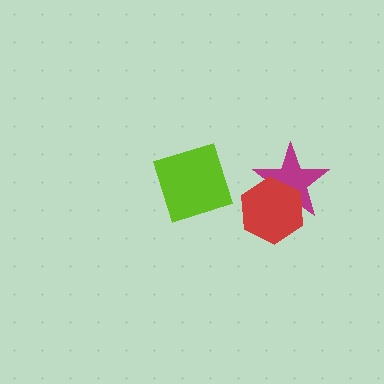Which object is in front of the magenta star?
The red hexagon is in front of the magenta star.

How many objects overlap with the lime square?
0 objects overlap with the lime square.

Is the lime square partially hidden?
No, no other shape covers it.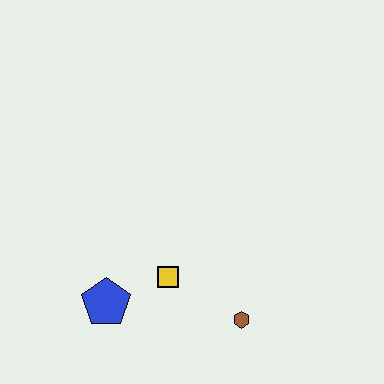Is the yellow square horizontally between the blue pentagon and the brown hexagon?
Yes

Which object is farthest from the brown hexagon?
The blue pentagon is farthest from the brown hexagon.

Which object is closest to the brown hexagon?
The yellow square is closest to the brown hexagon.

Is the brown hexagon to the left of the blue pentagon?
No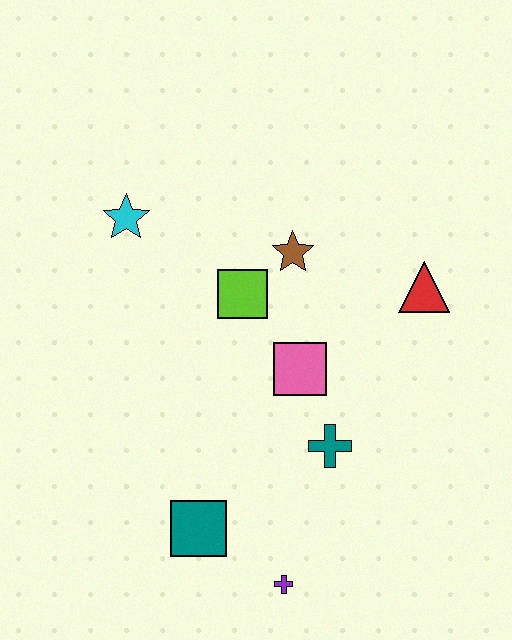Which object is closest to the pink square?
The teal cross is closest to the pink square.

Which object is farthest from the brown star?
The purple cross is farthest from the brown star.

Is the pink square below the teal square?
No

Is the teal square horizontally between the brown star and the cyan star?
Yes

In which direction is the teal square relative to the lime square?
The teal square is below the lime square.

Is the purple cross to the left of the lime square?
No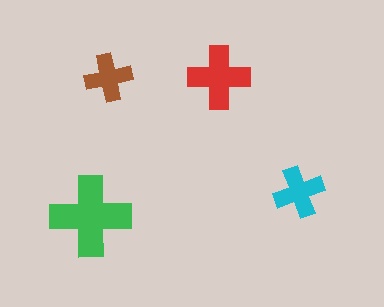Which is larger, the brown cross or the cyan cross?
The cyan one.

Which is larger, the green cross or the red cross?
The green one.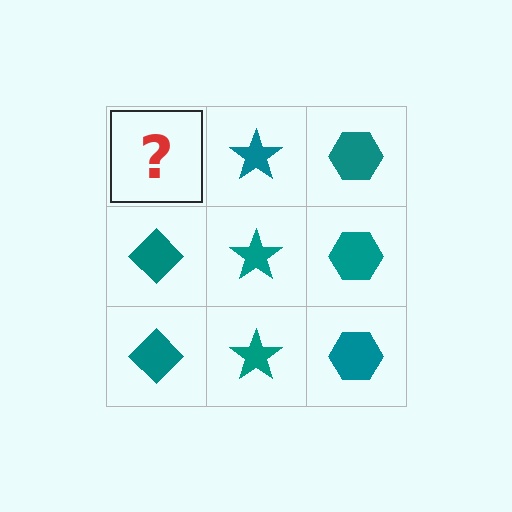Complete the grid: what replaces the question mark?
The question mark should be replaced with a teal diamond.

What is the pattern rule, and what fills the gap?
The rule is that each column has a consistent shape. The gap should be filled with a teal diamond.